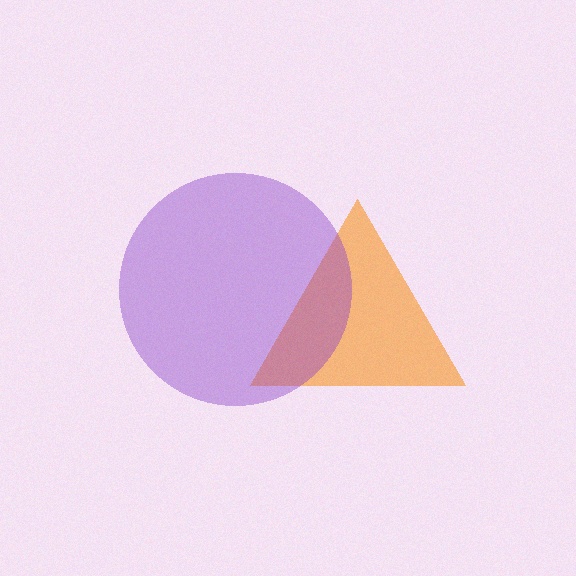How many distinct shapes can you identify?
There are 2 distinct shapes: an orange triangle, a purple circle.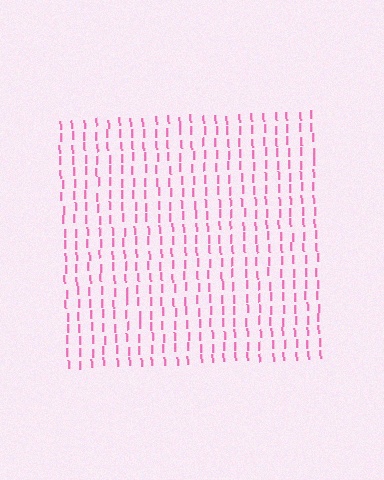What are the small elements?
The small elements are letter I's.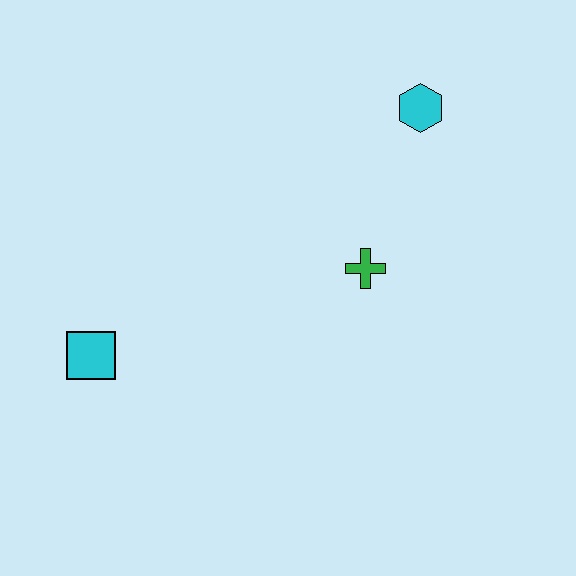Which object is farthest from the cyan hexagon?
The cyan square is farthest from the cyan hexagon.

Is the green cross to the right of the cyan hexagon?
No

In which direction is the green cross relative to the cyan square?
The green cross is to the right of the cyan square.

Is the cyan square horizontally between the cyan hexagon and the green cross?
No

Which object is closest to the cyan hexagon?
The green cross is closest to the cyan hexagon.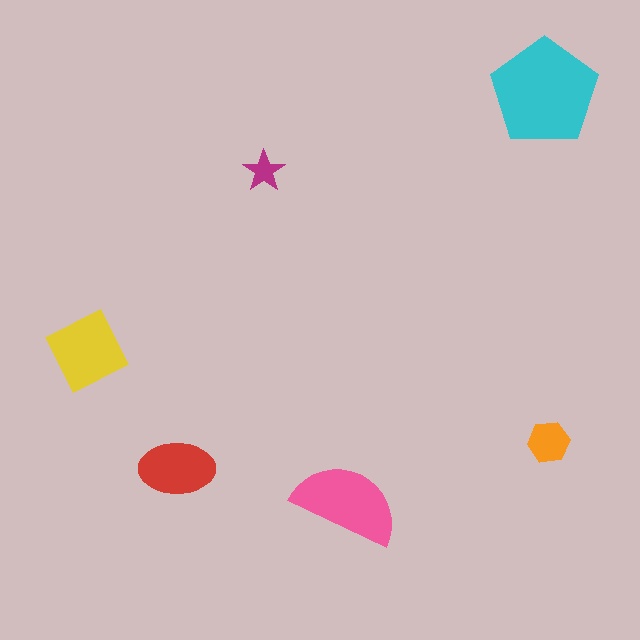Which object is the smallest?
The magenta star.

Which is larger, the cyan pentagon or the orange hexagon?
The cyan pentagon.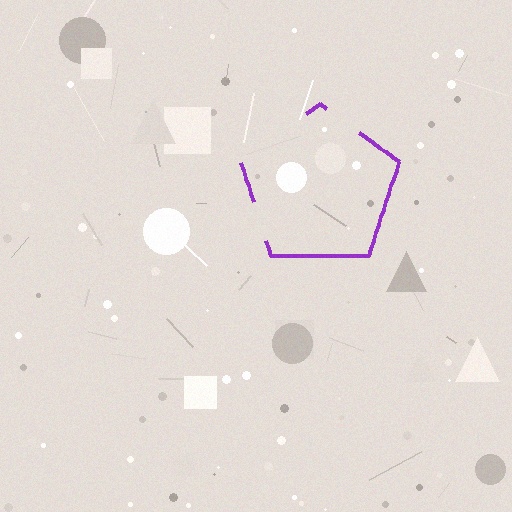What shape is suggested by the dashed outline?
The dashed outline suggests a pentagon.